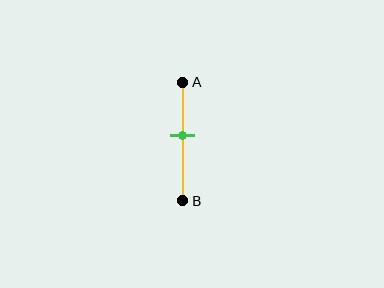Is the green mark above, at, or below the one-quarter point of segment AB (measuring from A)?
The green mark is below the one-quarter point of segment AB.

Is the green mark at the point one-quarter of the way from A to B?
No, the mark is at about 45% from A, not at the 25% one-quarter point.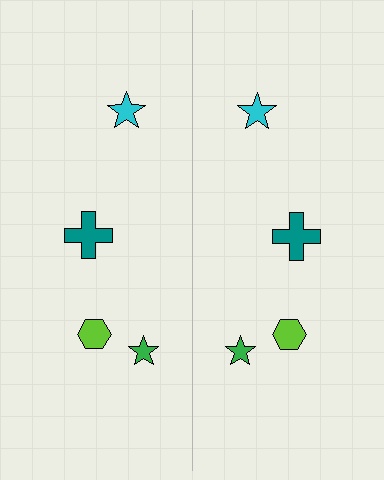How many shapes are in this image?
There are 8 shapes in this image.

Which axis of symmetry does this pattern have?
The pattern has a vertical axis of symmetry running through the center of the image.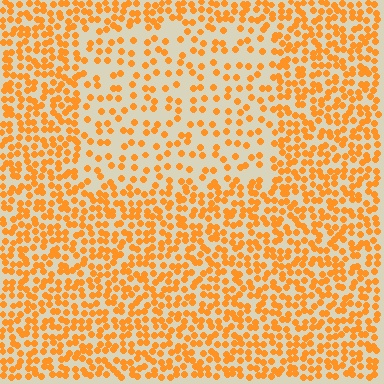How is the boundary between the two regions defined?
The boundary is defined by a change in element density (approximately 2.1x ratio). All elements are the same color, size, and shape.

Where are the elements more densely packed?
The elements are more densely packed outside the rectangle boundary.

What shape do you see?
I see a rectangle.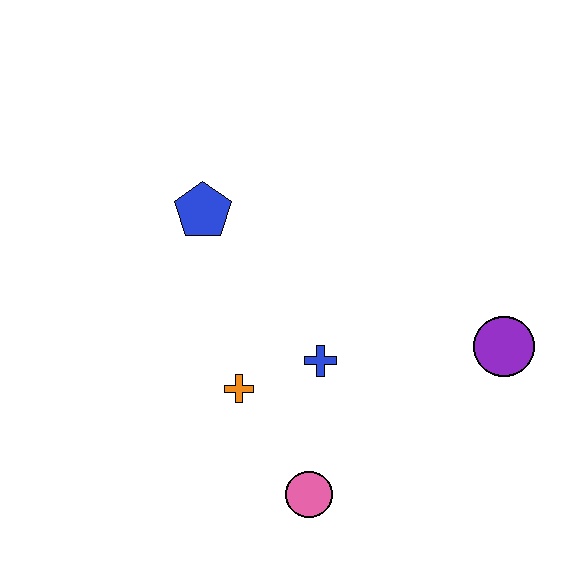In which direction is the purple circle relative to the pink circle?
The purple circle is to the right of the pink circle.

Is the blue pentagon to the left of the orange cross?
Yes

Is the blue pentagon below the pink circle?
No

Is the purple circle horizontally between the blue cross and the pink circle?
No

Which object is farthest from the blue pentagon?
The purple circle is farthest from the blue pentagon.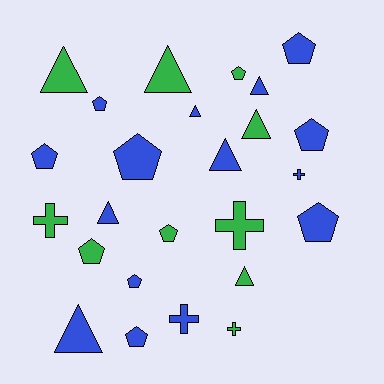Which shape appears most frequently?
Pentagon, with 11 objects.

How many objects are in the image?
There are 25 objects.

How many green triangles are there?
There are 4 green triangles.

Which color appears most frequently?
Blue, with 15 objects.